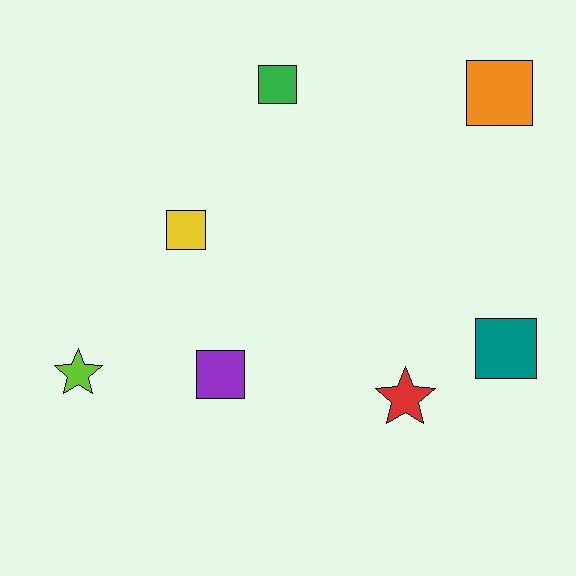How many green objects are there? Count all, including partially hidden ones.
There is 1 green object.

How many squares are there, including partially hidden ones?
There are 5 squares.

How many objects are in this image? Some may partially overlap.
There are 7 objects.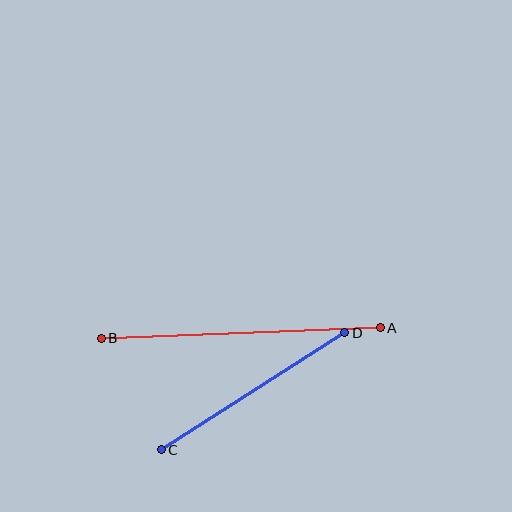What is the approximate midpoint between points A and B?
The midpoint is at approximately (241, 333) pixels.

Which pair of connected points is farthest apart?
Points A and B are farthest apart.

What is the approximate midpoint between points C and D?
The midpoint is at approximately (253, 391) pixels.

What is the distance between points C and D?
The distance is approximately 218 pixels.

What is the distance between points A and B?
The distance is approximately 279 pixels.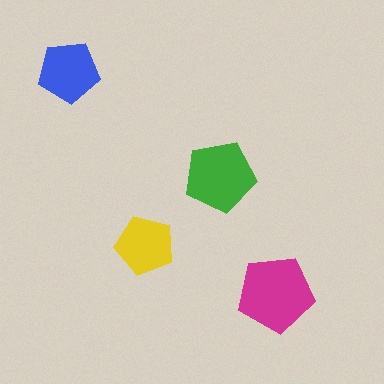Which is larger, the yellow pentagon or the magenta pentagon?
The magenta one.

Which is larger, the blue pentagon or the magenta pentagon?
The magenta one.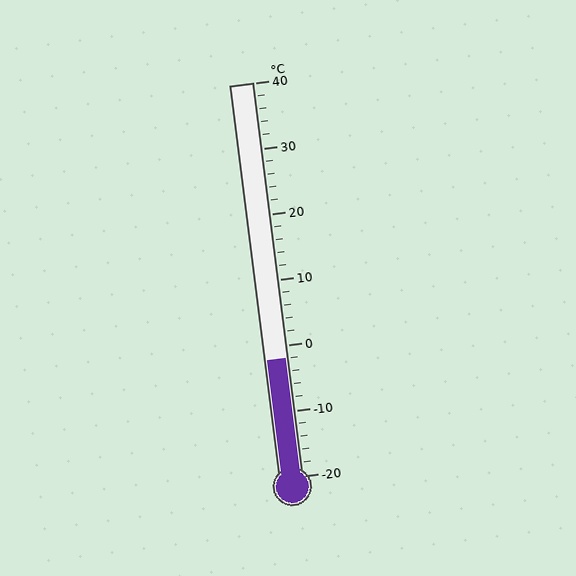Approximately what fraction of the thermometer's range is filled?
The thermometer is filled to approximately 30% of its range.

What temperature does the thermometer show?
The thermometer shows approximately -2°C.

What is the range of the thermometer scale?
The thermometer scale ranges from -20°C to 40°C.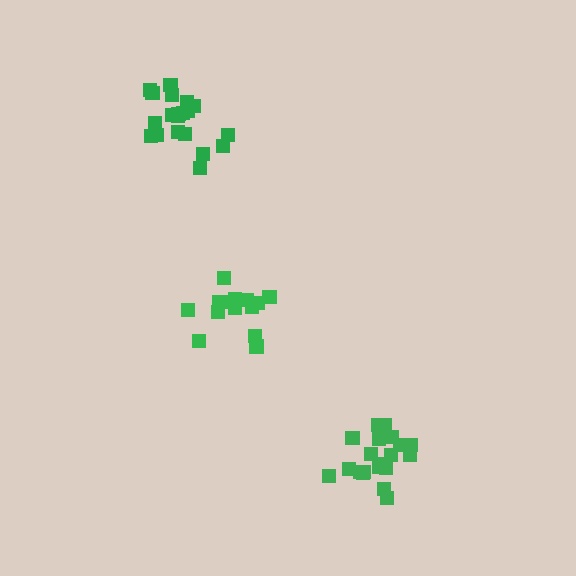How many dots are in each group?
Group 1: 14 dots, Group 2: 20 dots, Group 3: 20 dots (54 total).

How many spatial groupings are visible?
There are 3 spatial groupings.